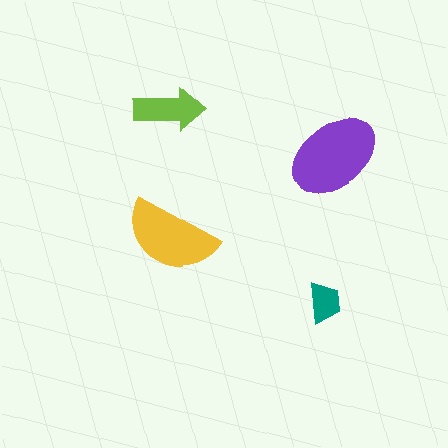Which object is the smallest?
The teal trapezoid.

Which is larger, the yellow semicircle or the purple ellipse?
The purple ellipse.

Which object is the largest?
The purple ellipse.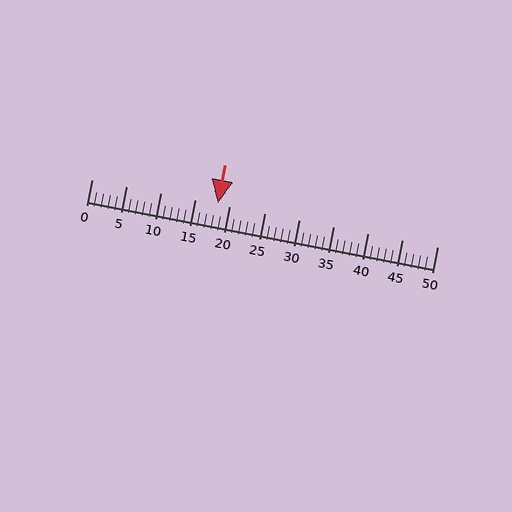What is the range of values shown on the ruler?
The ruler shows values from 0 to 50.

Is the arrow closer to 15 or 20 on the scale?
The arrow is closer to 20.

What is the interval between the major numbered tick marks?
The major tick marks are spaced 5 units apart.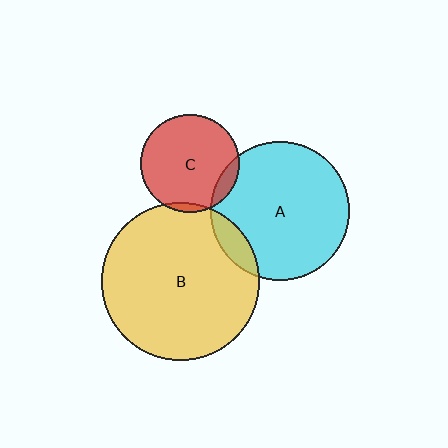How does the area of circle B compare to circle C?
Approximately 2.6 times.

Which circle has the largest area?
Circle B (yellow).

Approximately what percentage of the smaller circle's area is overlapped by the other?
Approximately 10%.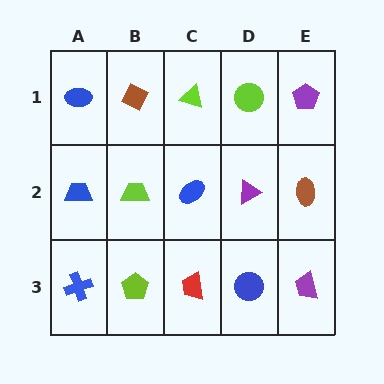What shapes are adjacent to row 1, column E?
A brown ellipse (row 2, column E), a lime circle (row 1, column D).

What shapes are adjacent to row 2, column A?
A blue ellipse (row 1, column A), a blue cross (row 3, column A), a lime trapezoid (row 2, column B).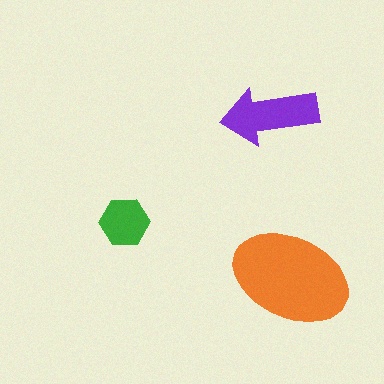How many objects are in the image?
There are 3 objects in the image.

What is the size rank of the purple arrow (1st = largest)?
2nd.